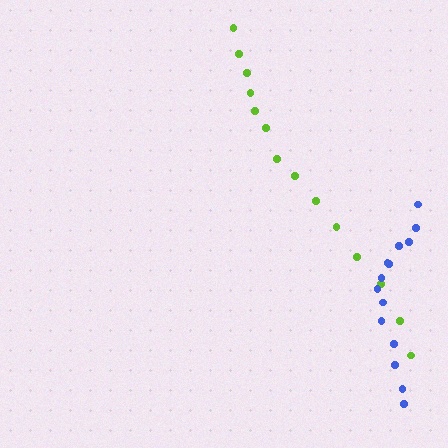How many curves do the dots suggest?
There are 2 distinct paths.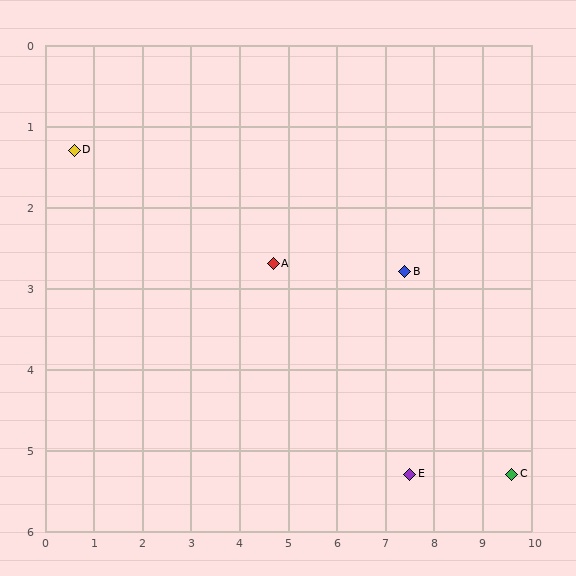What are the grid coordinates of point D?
Point D is at approximately (0.6, 1.3).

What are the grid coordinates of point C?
Point C is at approximately (9.6, 5.3).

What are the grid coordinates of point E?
Point E is at approximately (7.5, 5.3).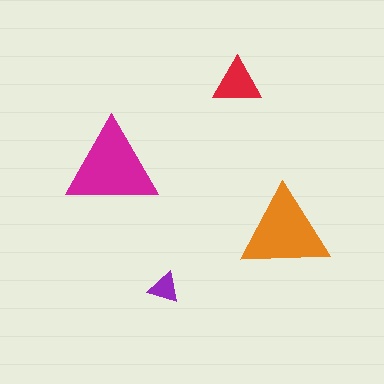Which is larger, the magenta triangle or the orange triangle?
The magenta one.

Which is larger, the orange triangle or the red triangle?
The orange one.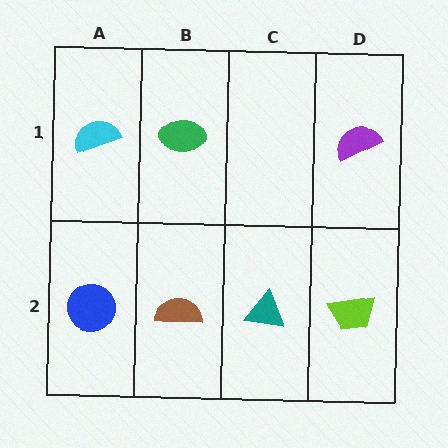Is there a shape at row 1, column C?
No, that cell is empty.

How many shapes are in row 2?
4 shapes.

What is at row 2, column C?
A teal triangle.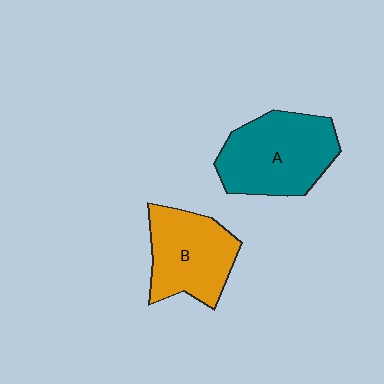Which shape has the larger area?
Shape A (teal).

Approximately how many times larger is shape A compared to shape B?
Approximately 1.2 times.